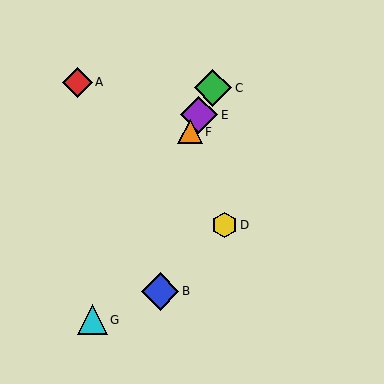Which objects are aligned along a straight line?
Objects C, E, F, G are aligned along a straight line.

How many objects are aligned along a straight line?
4 objects (C, E, F, G) are aligned along a straight line.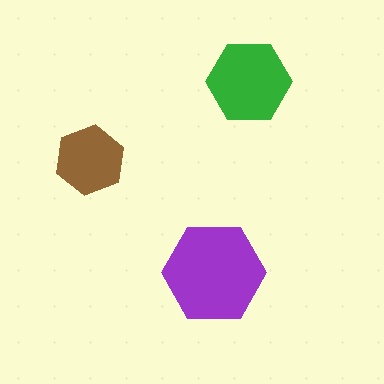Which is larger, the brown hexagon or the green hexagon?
The green one.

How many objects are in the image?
There are 3 objects in the image.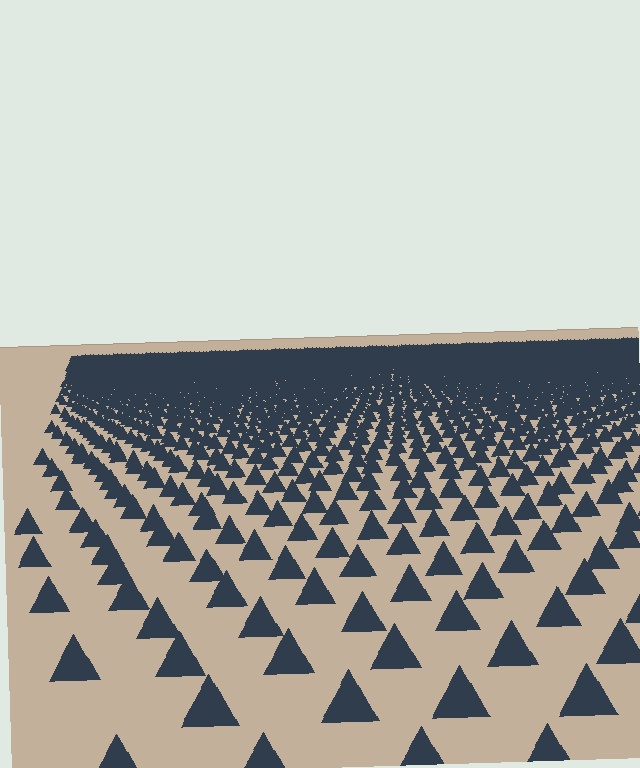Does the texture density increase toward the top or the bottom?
Density increases toward the top.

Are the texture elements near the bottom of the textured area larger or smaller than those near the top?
Larger. Near the bottom, elements are closer to the viewer and appear at a bigger on-screen size.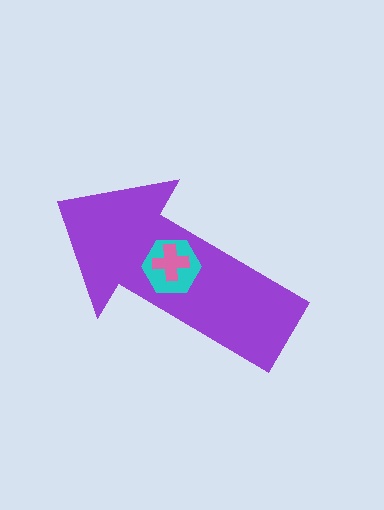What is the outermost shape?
The purple arrow.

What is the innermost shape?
The pink cross.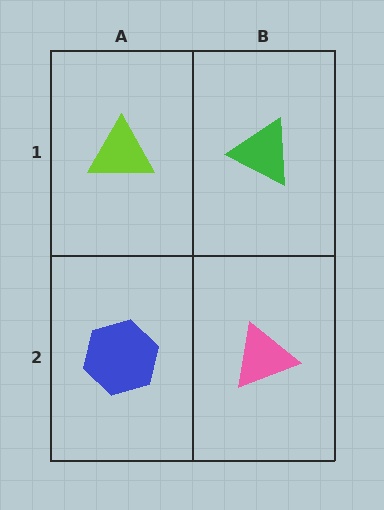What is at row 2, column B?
A pink triangle.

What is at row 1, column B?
A green triangle.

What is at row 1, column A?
A lime triangle.